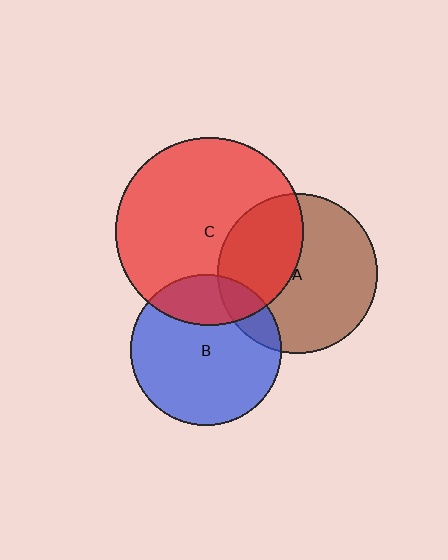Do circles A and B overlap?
Yes.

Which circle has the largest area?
Circle C (red).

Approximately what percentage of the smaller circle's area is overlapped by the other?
Approximately 15%.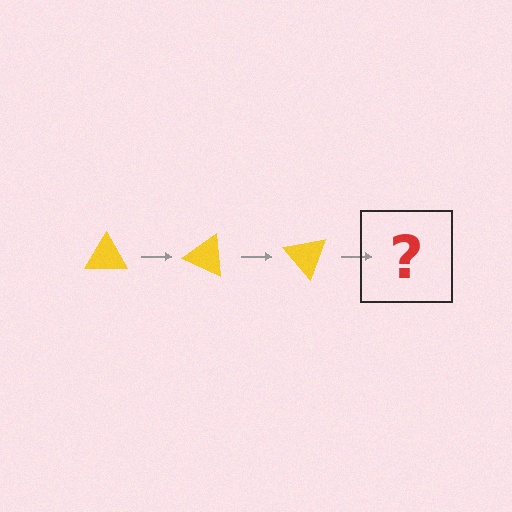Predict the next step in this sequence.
The next step is a yellow triangle rotated 75 degrees.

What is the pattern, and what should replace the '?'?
The pattern is that the triangle rotates 25 degrees each step. The '?' should be a yellow triangle rotated 75 degrees.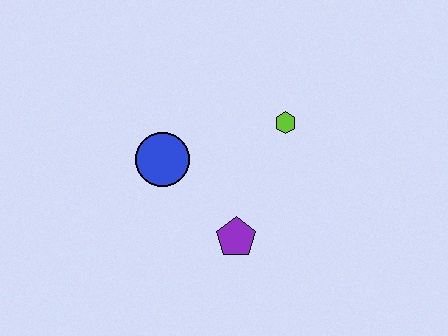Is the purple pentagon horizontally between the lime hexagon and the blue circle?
Yes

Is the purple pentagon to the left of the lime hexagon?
Yes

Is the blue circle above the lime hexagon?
No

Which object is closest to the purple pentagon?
The blue circle is closest to the purple pentagon.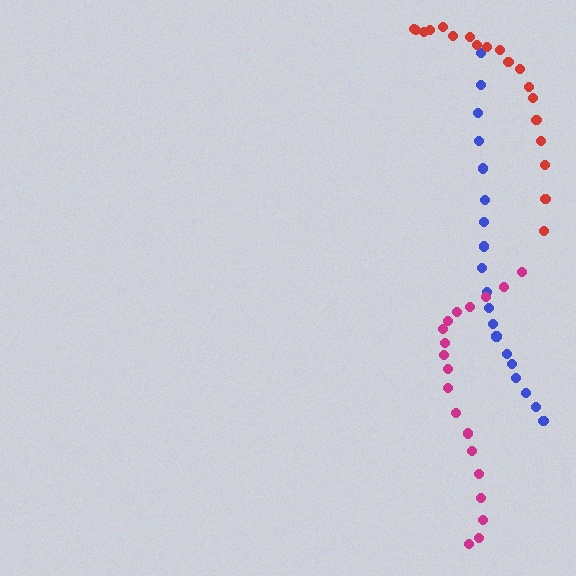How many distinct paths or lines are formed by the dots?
There are 3 distinct paths.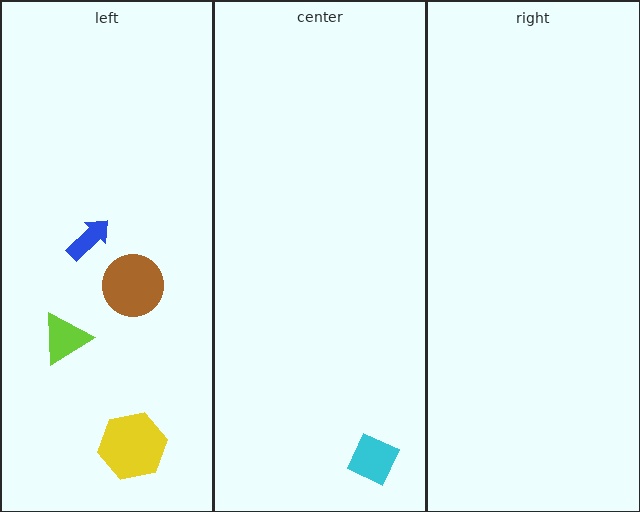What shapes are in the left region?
The blue arrow, the lime triangle, the brown circle, the yellow hexagon.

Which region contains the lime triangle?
The left region.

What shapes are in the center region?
The cyan diamond.